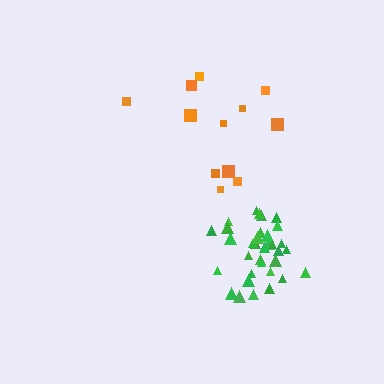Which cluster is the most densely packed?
Green.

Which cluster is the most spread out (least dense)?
Orange.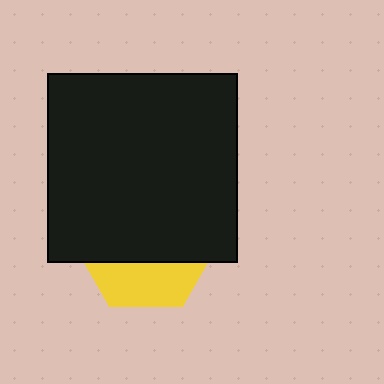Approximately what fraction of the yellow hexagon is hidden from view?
Roughly 69% of the yellow hexagon is hidden behind the black square.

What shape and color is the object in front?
The object in front is a black square.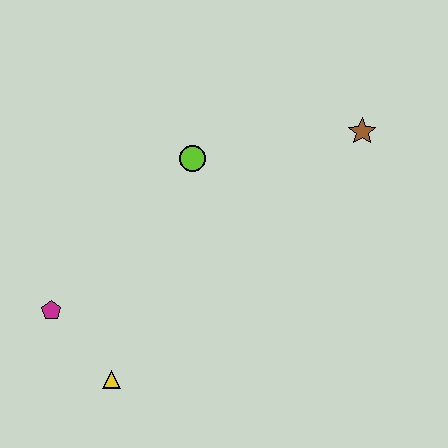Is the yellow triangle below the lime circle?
Yes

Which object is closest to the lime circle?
The brown star is closest to the lime circle.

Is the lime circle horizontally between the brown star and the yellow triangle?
Yes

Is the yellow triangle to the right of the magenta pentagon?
Yes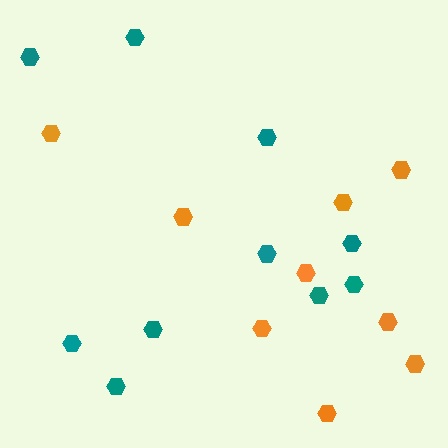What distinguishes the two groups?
There are 2 groups: one group of teal hexagons (10) and one group of orange hexagons (9).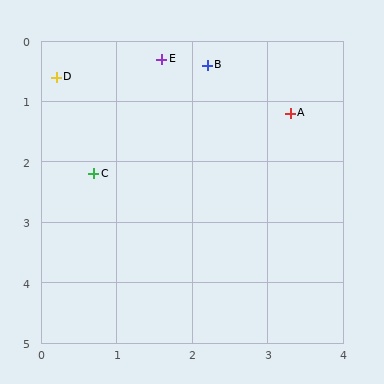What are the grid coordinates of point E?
Point E is at approximately (1.6, 0.3).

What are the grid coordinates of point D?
Point D is at approximately (0.2, 0.6).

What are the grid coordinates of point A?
Point A is at approximately (3.3, 1.2).